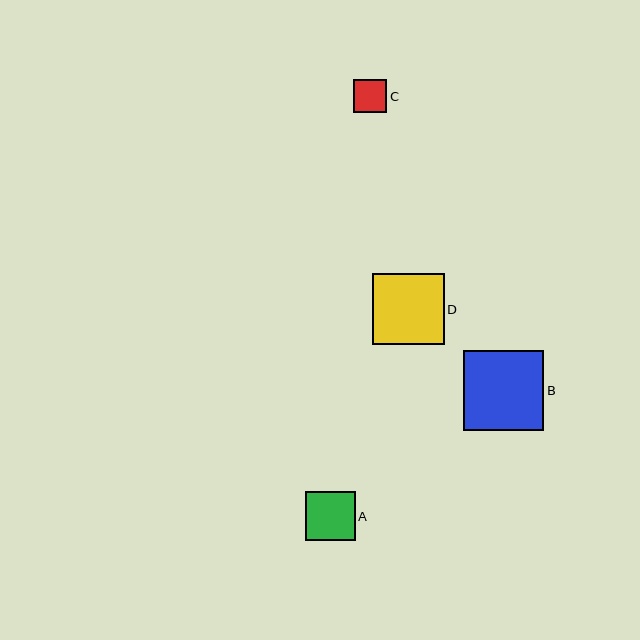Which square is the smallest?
Square C is the smallest with a size of approximately 33 pixels.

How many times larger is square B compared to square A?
Square B is approximately 1.6 times the size of square A.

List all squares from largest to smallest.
From largest to smallest: B, D, A, C.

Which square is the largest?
Square B is the largest with a size of approximately 80 pixels.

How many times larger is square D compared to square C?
Square D is approximately 2.1 times the size of square C.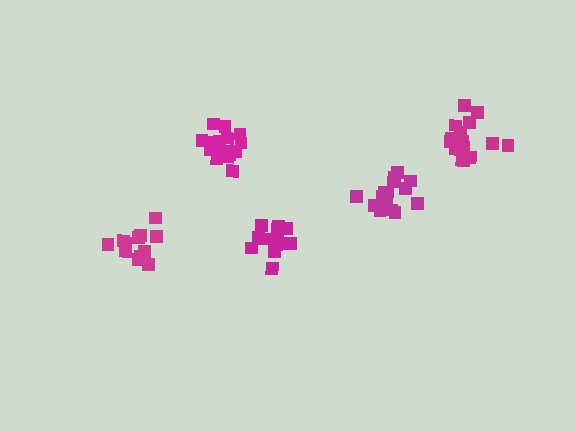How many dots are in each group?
Group 1: 18 dots, Group 2: 15 dots, Group 3: 17 dots, Group 4: 12 dots, Group 5: 14 dots (76 total).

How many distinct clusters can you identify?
There are 5 distinct clusters.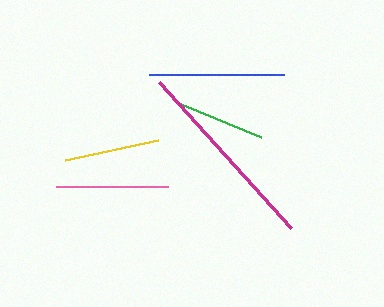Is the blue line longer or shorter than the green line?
The blue line is longer than the green line.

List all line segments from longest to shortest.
From longest to shortest: magenta, blue, pink, yellow, green.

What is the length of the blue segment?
The blue segment is approximately 134 pixels long.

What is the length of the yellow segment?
The yellow segment is approximately 95 pixels long.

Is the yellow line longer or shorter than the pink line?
The pink line is longer than the yellow line.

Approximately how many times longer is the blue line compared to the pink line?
The blue line is approximately 1.2 times the length of the pink line.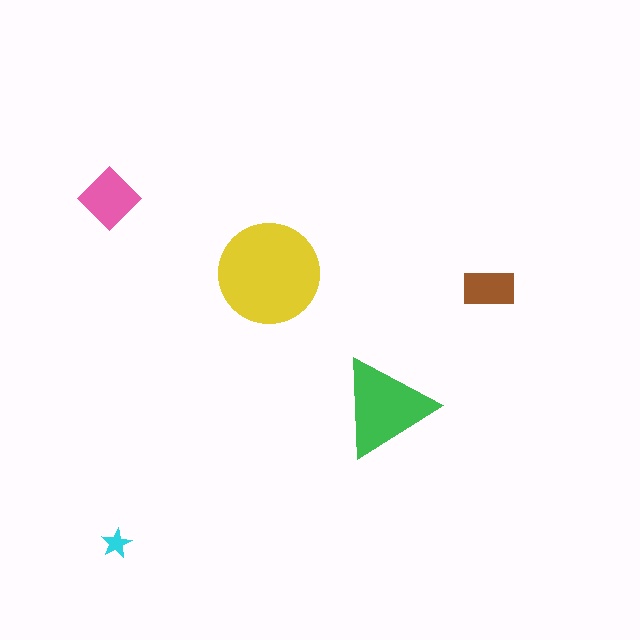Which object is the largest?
The yellow circle.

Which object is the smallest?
The cyan star.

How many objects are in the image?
There are 5 objects in the image.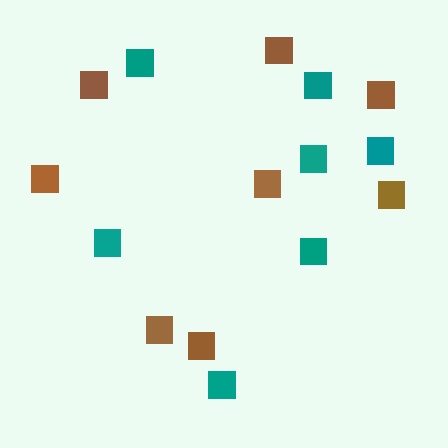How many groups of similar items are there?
There are 2 groups: one group of brown squares (8) and one group of teal squares (7).